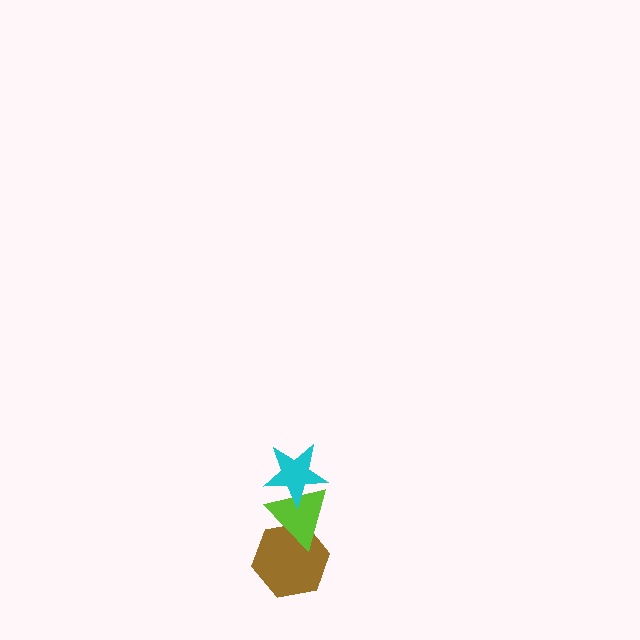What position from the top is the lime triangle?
The lime triangle is 2nd from the top.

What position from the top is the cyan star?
The cyan star is 1st from the top.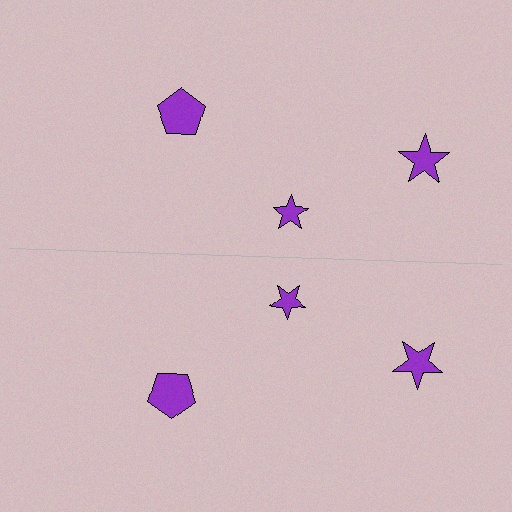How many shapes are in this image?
There are 6 shapes in this image.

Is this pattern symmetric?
Yes, this pattern has bilateral (reflection) symmetry.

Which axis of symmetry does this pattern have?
The pattern has a horizontal axis of symmetry running through the center of the image.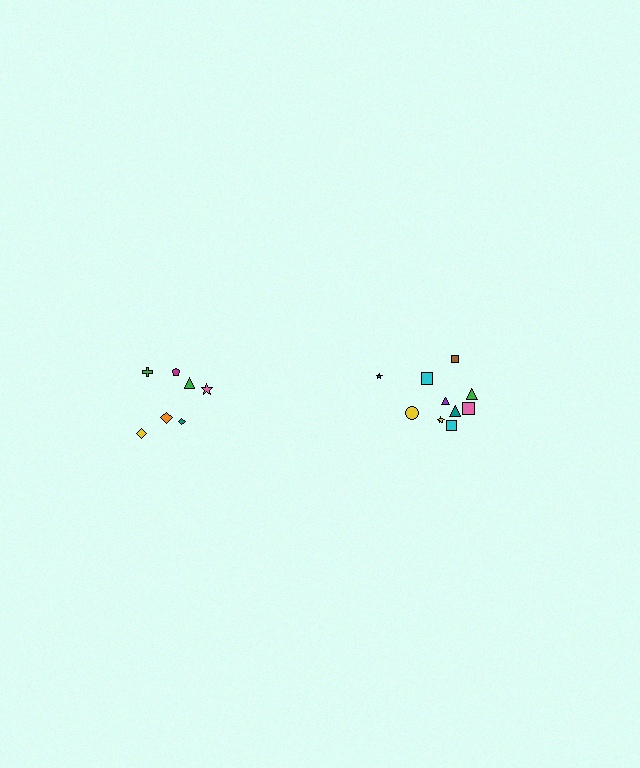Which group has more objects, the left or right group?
The right group.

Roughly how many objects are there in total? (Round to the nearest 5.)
Roughly 15 objects in total.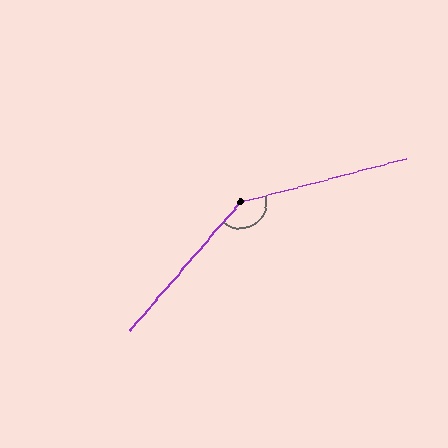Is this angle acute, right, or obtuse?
It is obtuse.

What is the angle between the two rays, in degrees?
Approximately 145 degrees.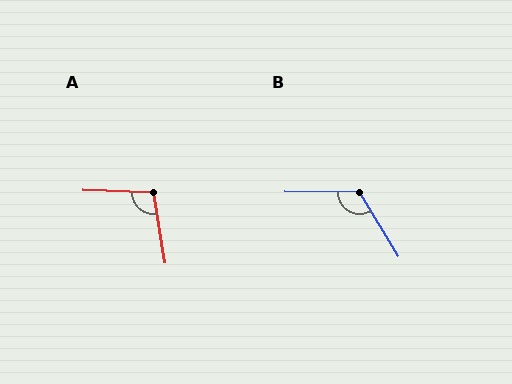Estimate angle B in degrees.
Approximately 121 degrees.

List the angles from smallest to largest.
A (101°), B (121°).